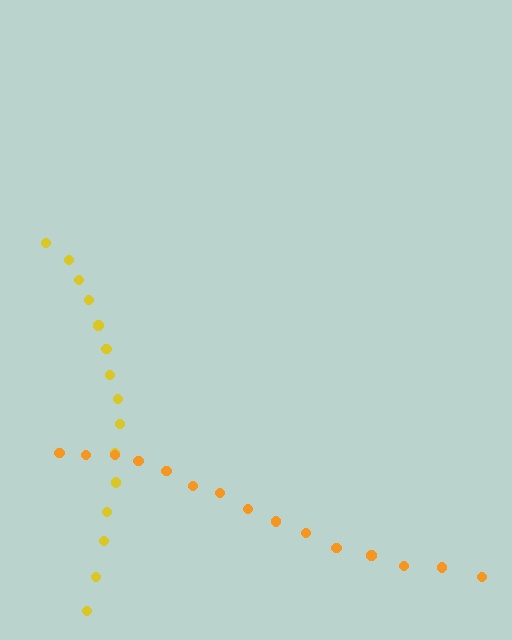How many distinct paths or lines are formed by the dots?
There are 2 distinct paths.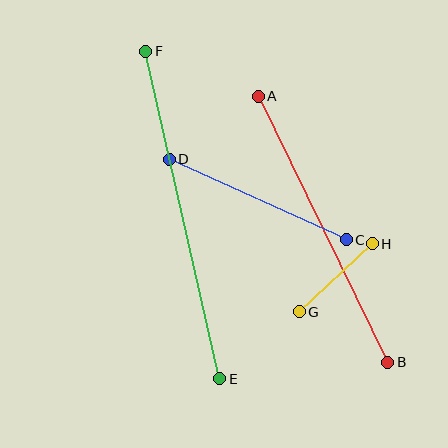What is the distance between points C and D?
The distance is approximately 194 pixels.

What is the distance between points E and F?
The distance is approximately 336 pixels.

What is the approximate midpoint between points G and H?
The midpoint is at approximately (336, 278) pixels.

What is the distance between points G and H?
The distance is approximately 99 pixels.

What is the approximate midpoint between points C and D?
The midpoint is at approximately (258, 200) pixels.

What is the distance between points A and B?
The distance is approximately 296 pixels.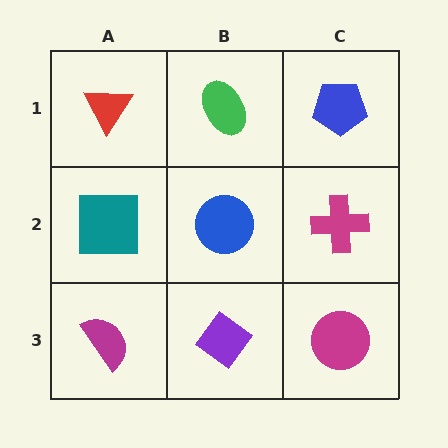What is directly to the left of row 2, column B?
A teal square.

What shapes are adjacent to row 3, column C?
A magenta cross (row 2, column C), a purple diamond (row 3, column B).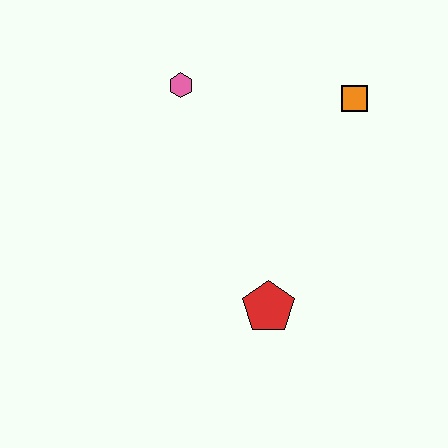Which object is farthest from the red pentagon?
The pink hexagon is farthest from the red pentagon.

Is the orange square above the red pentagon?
Yes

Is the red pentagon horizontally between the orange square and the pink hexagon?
Yes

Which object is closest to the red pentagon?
The orange square is closest to the red pentagon.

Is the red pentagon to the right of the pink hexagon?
Yes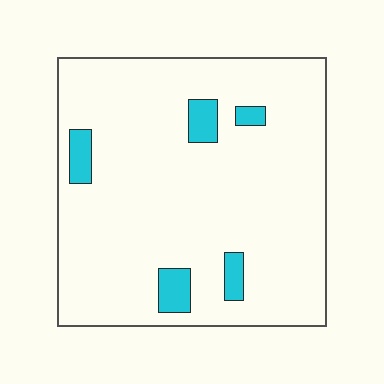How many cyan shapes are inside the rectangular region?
5.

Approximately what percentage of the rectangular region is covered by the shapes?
Approximately 10%.